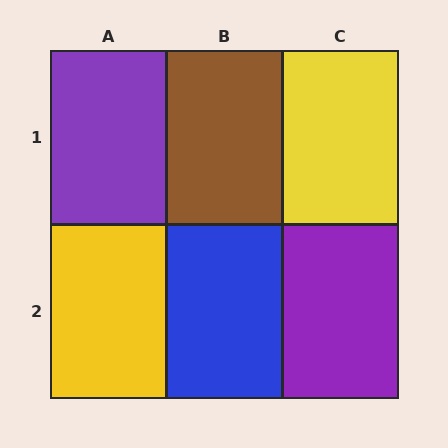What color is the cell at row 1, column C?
Yellow.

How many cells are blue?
1 cell is blue.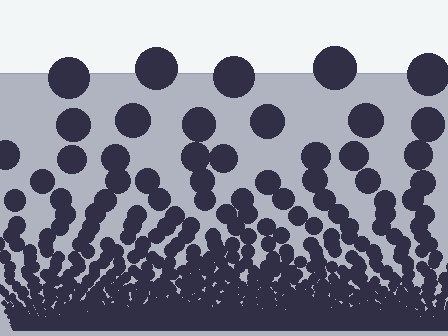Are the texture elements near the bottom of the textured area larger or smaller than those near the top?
Smaller. The gradient is inverted — elements near the bottom are smaller and denser.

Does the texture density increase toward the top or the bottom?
Density increases toward the bottom.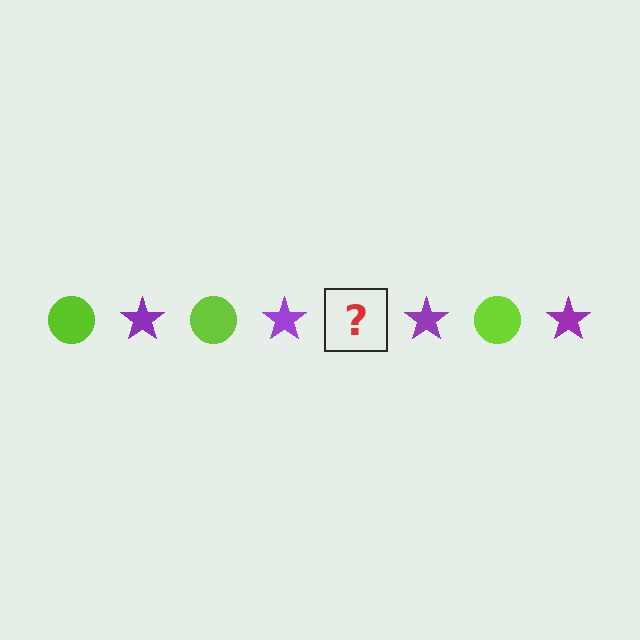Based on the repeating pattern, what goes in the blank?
The blank should be a lime circle.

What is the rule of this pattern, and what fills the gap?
The rule is that the pattern alternates between lime circle and purple star. The gap should be filled with a lime circle.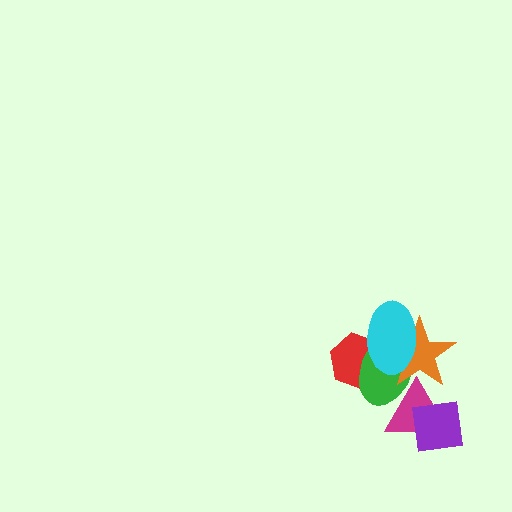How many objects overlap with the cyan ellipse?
3 objects overlap with the cyan ellipse.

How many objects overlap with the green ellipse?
4 objects overlap with the green ellipse.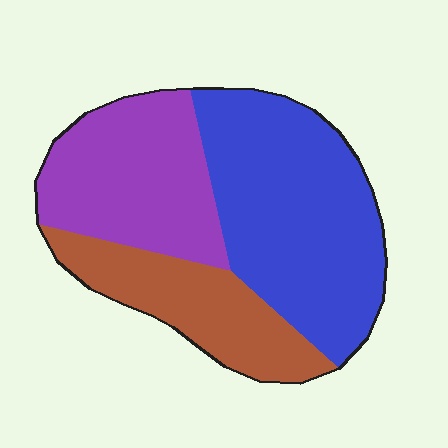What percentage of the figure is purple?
Purple covers around 30% of the figure.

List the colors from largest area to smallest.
From largest to smallest: blue, purple, brown.